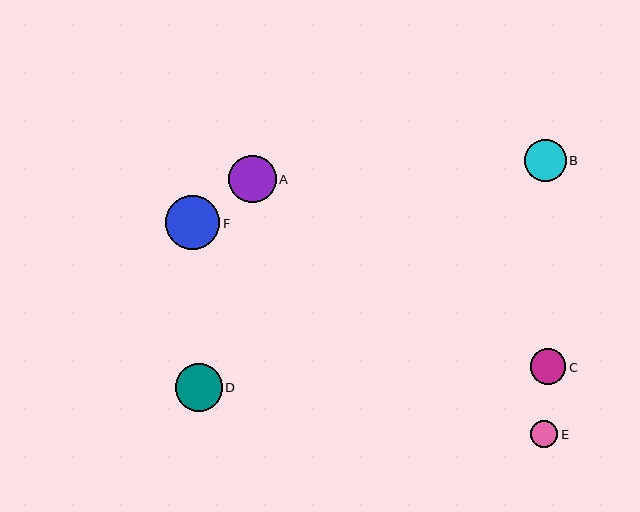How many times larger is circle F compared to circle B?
Circle F is approximately 1.3 times the size of circle B.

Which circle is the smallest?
Circle E is the smallest with a size of approximately 27 pixels.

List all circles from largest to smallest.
From largest to smallest: F, A, D, B, C, E.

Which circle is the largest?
Circle F is the largest with a size of approximately 54 pixels.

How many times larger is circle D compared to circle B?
Circle D is approximately 1.1 times the size of circle B.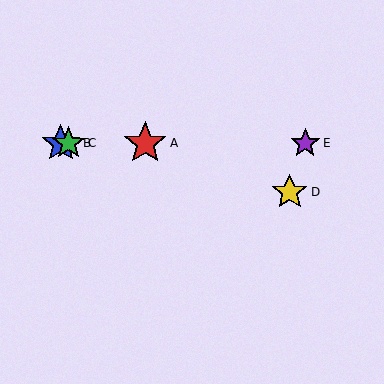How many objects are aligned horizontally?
4 objects (A, B, C, E) are aligned horizontally.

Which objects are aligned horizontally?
Objects A, B, C, E are aligned horizontally.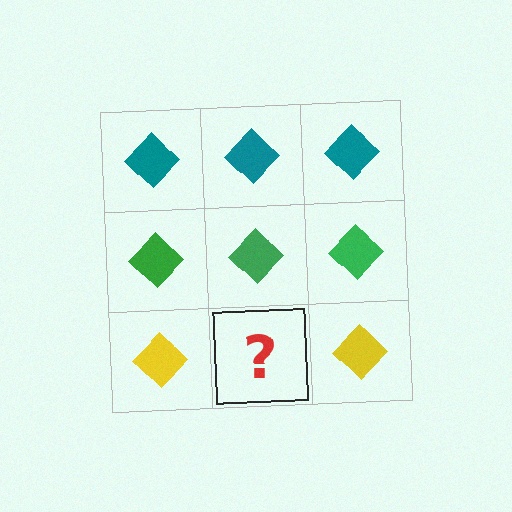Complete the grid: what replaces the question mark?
The question mark should be replaced with a yellow diamond.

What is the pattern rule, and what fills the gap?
The rule is that each row has a consistent color. The gap should be filled with a yellow diamond.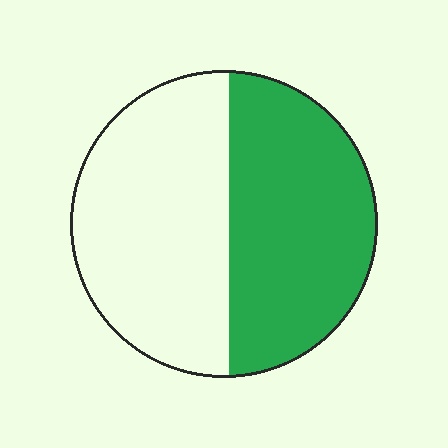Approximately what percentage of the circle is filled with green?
Approximately 50%.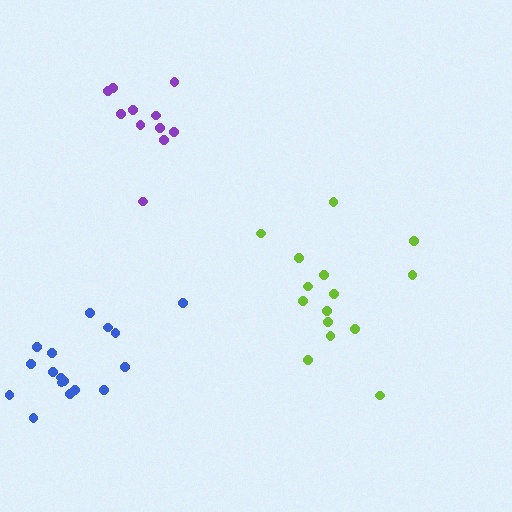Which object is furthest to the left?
The blue cluster is leftmost.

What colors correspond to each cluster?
The clusters are colored: lime, purple, blue.